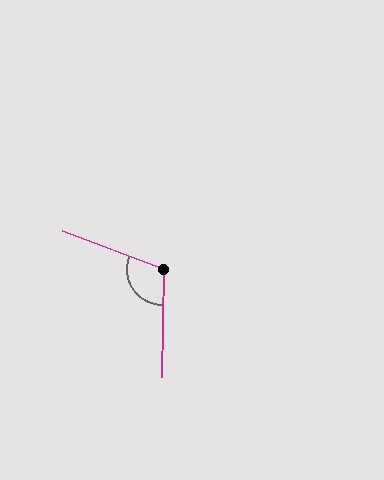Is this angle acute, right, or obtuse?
It is obtuse.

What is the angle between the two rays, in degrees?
Approximately 110 degrees.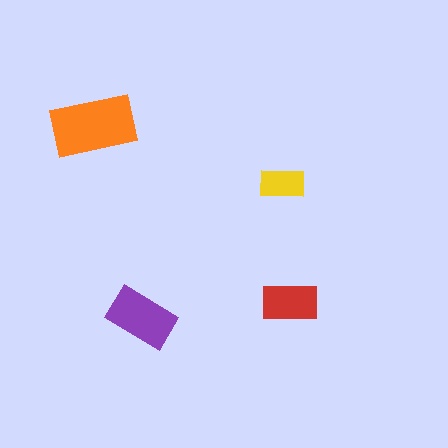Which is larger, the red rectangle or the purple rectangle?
The purple one.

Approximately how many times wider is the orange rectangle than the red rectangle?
About 1.5 times wider.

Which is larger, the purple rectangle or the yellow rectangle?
The purple one.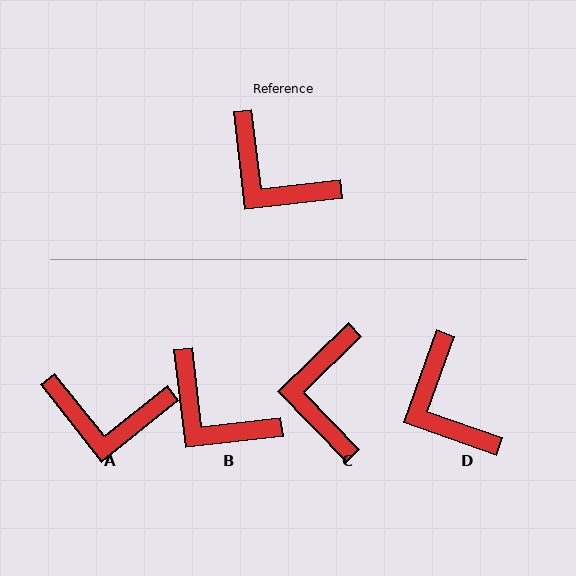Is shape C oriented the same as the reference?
No, it is off by about 52 degrees.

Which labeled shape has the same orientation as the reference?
B.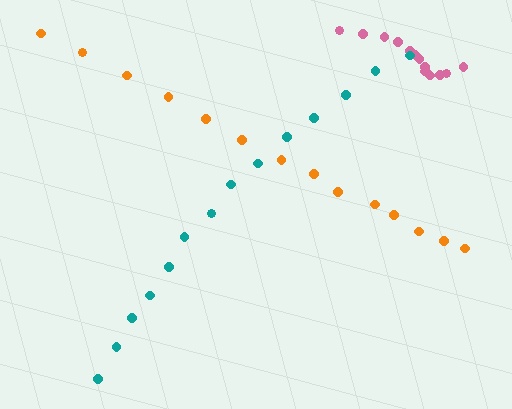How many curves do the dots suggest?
There are 3 distinct paths.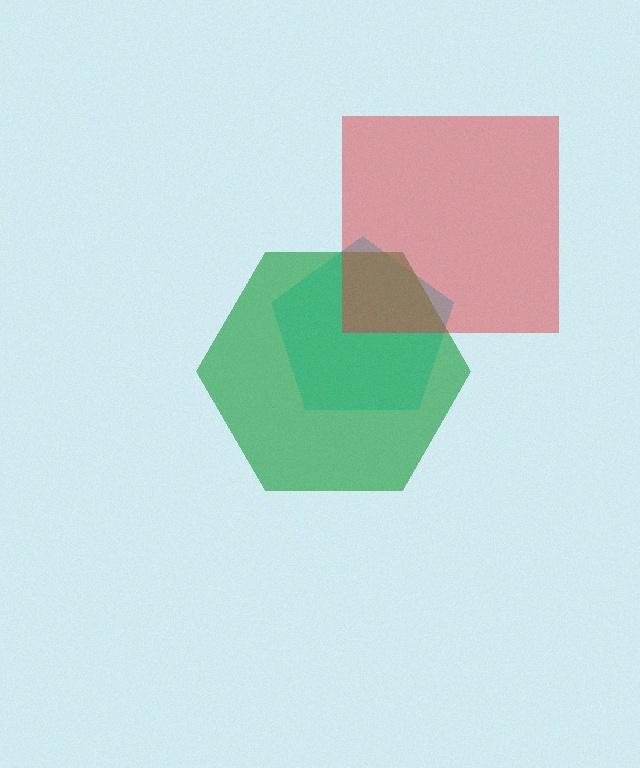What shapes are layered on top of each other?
The layered shapes are: a cyan pentagon, a green hexagon, a red square.